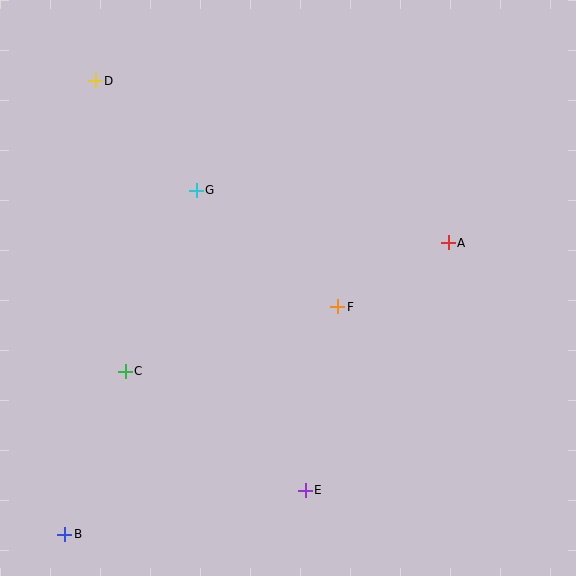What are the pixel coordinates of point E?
Point E is at (305, 490).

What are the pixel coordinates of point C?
Point C is at (125, 371).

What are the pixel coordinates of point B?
Point B is at (65, 534).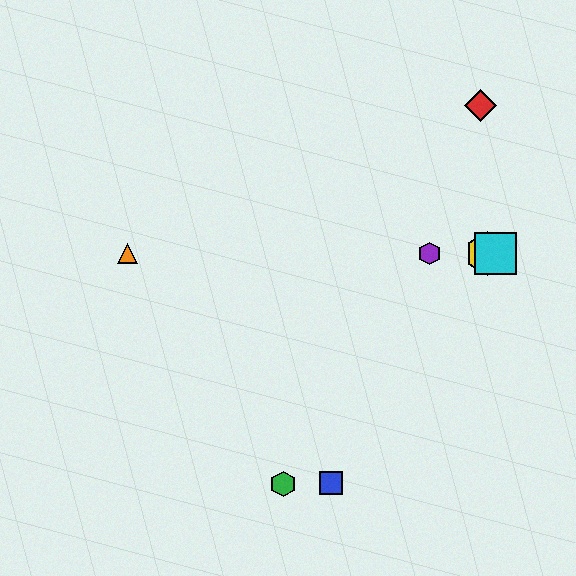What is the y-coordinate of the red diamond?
The red diamond is at y≈106.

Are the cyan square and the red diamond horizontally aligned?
No, the cyan square is at y≈254 and the red diamond is at y≈106.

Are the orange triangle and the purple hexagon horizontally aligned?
Yes, both are at y≈253.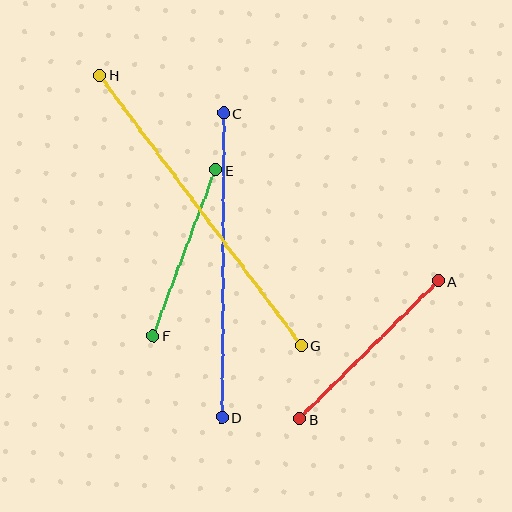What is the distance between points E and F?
The distance is approximately 177 pixels.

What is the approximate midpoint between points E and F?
The midpoint is at approximately (184, 253) pixels.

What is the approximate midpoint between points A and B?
The midpoint is at approximately (369, 350) pixels.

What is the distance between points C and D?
The distance is approximately 304 pixels.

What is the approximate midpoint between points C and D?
The midpoint is at approximately (223, 265) pixels.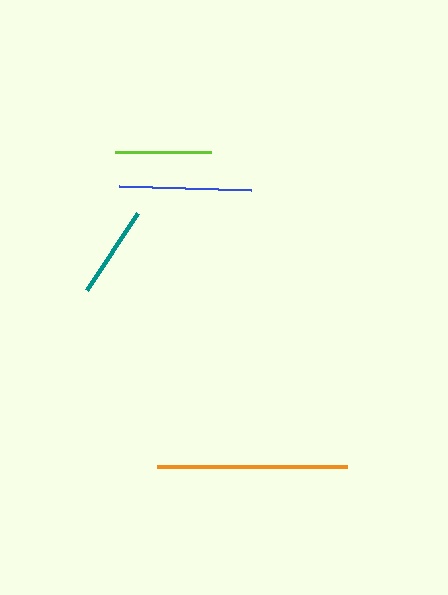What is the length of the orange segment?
The orange segment is approximately 190 pixels long.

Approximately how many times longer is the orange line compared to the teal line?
The orange line is approximately 2.1 times the length of the teal line.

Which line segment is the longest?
The orange line is the longest at approximately 190 pixels.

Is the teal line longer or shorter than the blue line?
The blue line is longer than the teal line.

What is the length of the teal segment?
The teal segment is approximately 92 pixels long.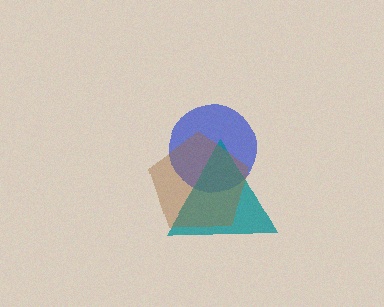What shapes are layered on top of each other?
The layered shapes are: a blue circle, a teal triangle, a brown pentagon.